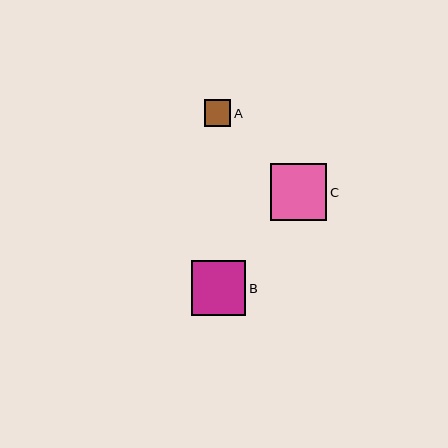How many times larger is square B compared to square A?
Square B is approximately 2.1 times the size of square A.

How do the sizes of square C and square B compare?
Square C and square B are approximately the same size.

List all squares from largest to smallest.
From largest to smallest: C, B, A.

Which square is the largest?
Square C is the largest with a size of approximately 57 pixels.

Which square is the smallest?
Square A is the smallest with a size of approximately 26 pixels.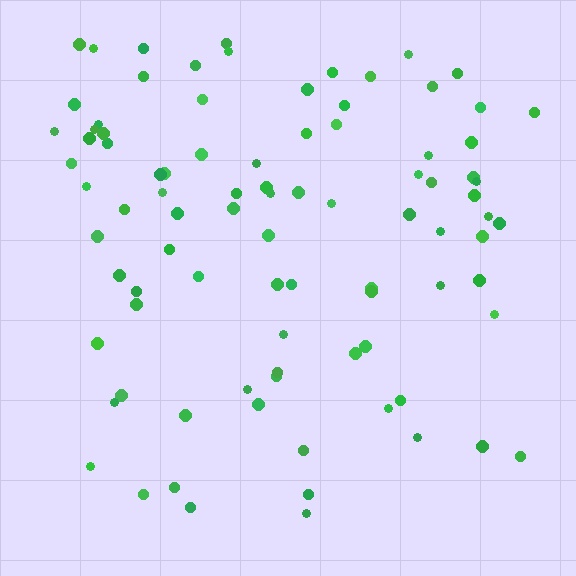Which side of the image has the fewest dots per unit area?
The bottom.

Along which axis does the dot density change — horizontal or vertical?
Vertical.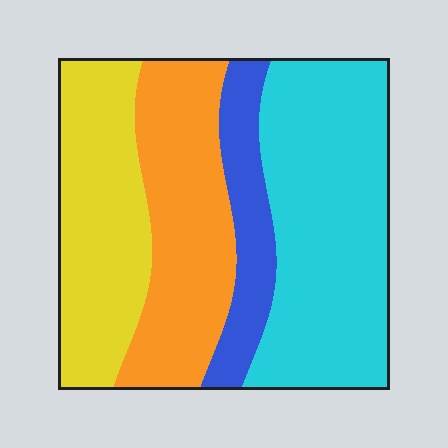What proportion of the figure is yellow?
Yellow covers about 25% of the figure.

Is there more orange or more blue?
Orange.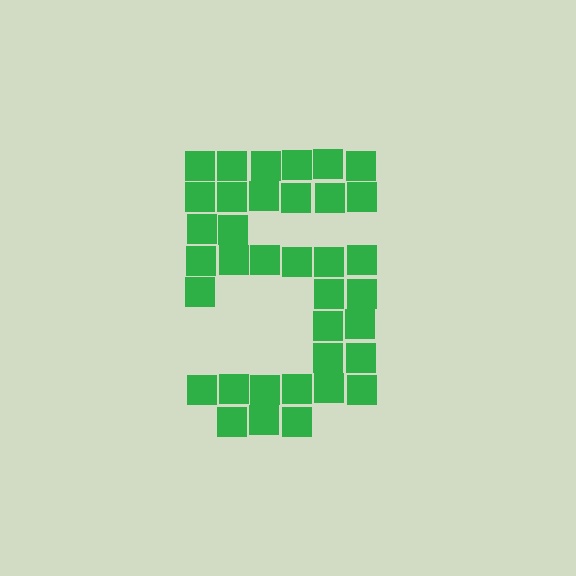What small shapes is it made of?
It is made of small squares.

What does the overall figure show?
The overall figure shows the digit 5.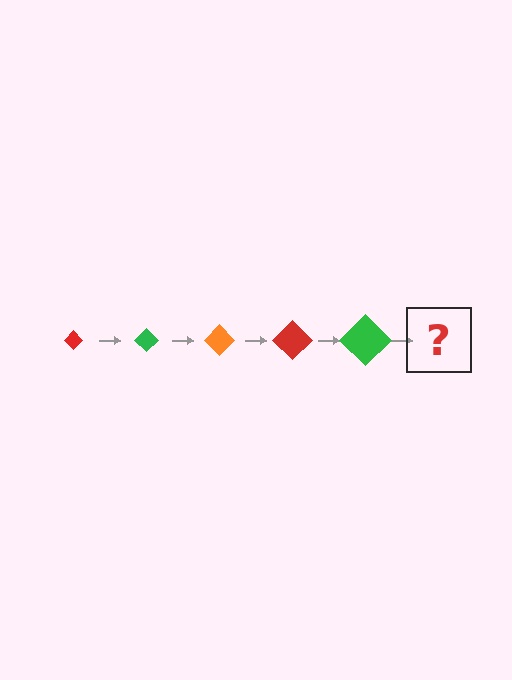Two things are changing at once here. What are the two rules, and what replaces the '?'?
The two rules are that the diamond grows larger each step and the color cycles through red, green, and orange. The '?' should be an orange diamond, larger than the previous one.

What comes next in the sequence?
The next element should be an orange diamond, larger than the previous one.